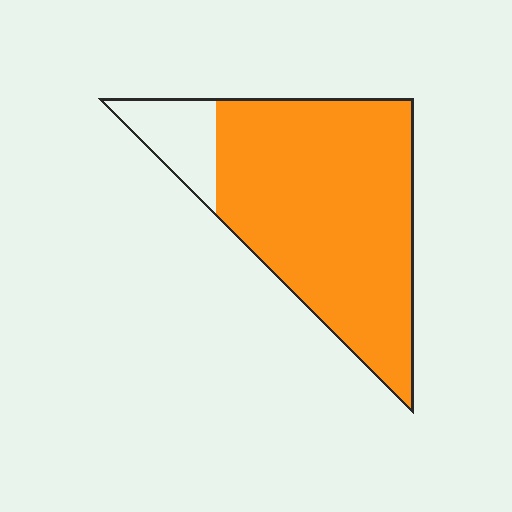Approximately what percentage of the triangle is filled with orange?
Approximately 85%.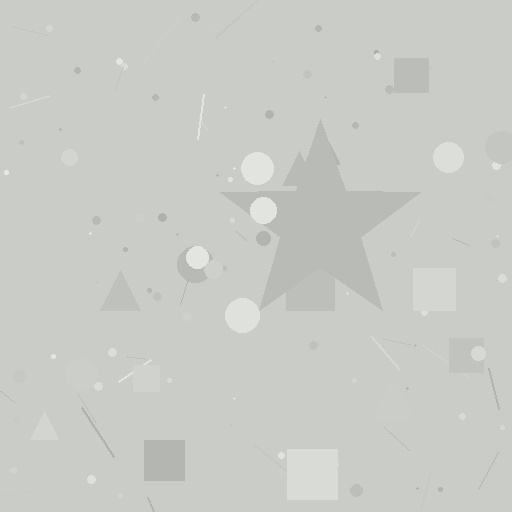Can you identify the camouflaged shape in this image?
The camouflaged shape is a star.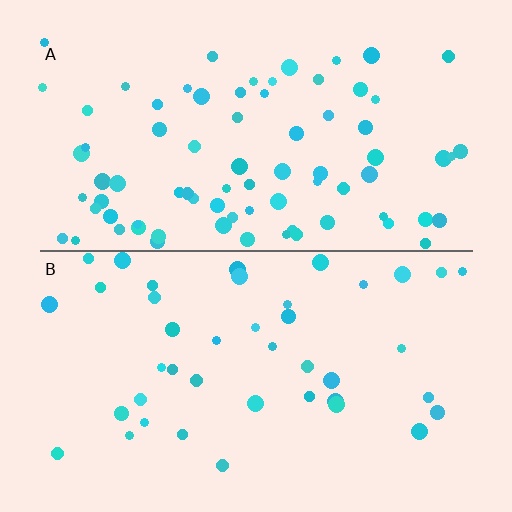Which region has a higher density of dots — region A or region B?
A (the top).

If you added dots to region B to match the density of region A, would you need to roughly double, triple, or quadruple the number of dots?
Approximately double.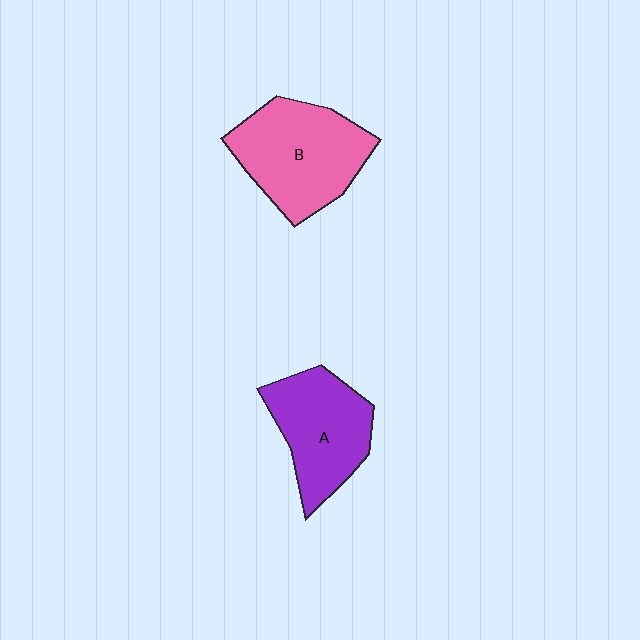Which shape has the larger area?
Shape B (pink).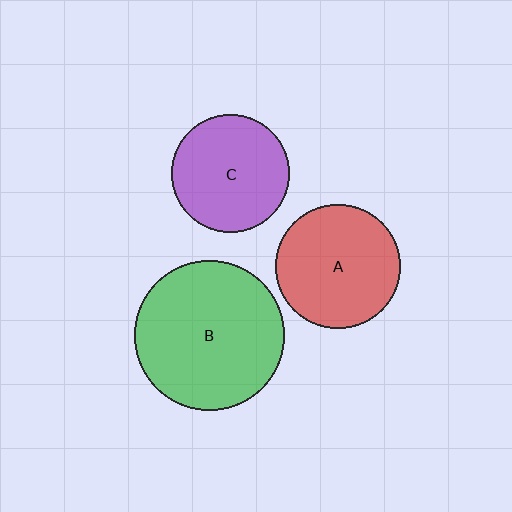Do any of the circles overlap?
No, none of the circles overlap.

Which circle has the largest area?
Circle B (green).